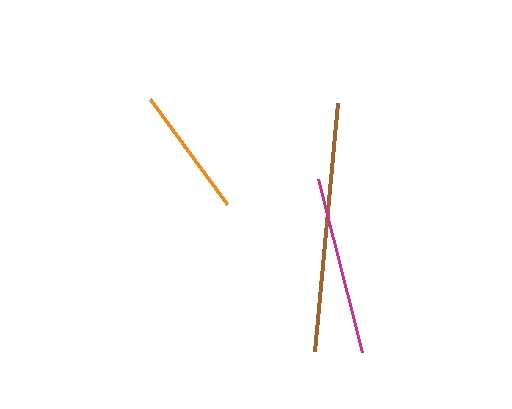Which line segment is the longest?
The brown line is the longest at approximately 250 pixels.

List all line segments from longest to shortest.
From longest to shortest: brown, magenta, orange.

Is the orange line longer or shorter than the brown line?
The brown line is longer than the orange line.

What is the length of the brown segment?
The brown segment is approximately 250 pixels long.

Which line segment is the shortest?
The orange line is the shortest at approximately 130 pixels.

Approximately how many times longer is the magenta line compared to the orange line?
The magenta line is approximately 1.4 times the length of the orange line.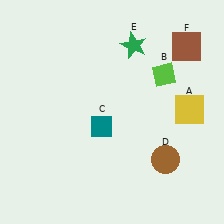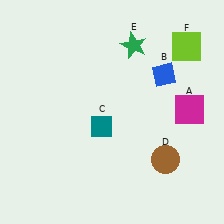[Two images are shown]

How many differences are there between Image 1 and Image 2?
There are 3 differences between the two images.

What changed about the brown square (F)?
In Image 1, F is brown. In Image 2, it changed to lime.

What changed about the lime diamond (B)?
In Image 1, B is lime. In Image 2, it changed to blue.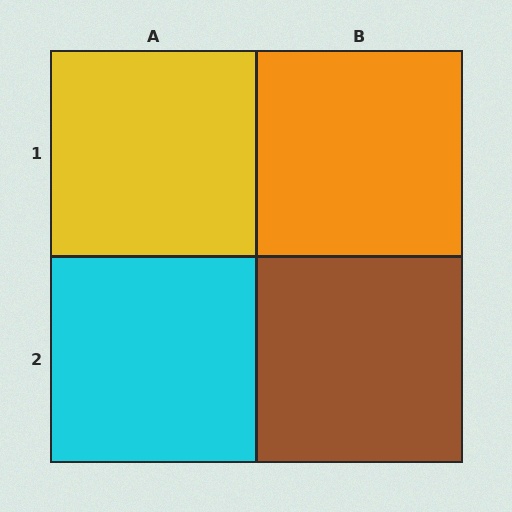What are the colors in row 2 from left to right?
Cyan, brown.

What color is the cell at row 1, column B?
Orange.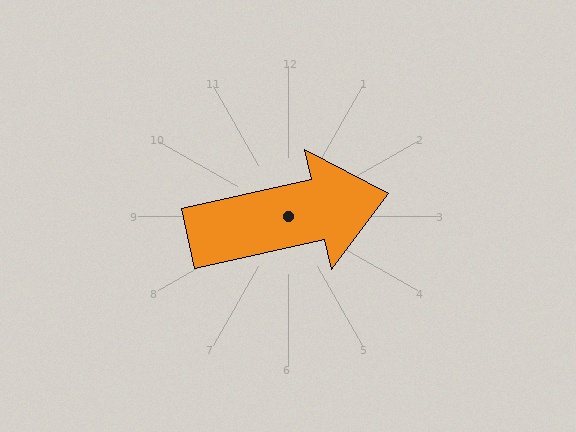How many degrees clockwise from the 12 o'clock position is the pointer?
Approximately 77 degrees.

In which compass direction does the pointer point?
East.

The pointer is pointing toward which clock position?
Roughly 3 o'clock.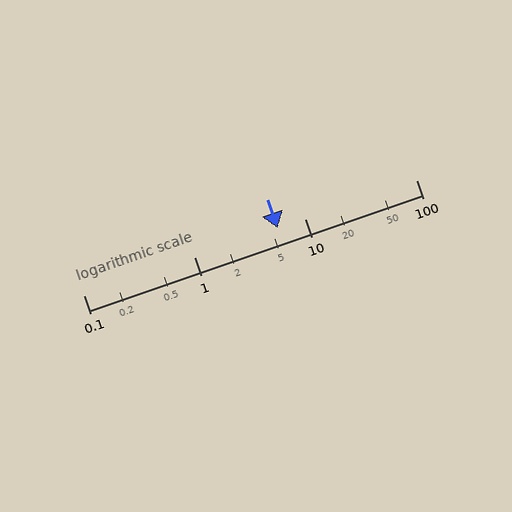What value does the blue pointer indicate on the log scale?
The pointer indicates approximately 5.6.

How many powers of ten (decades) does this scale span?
The scale spans 3 decades, from 0.1 to 100.